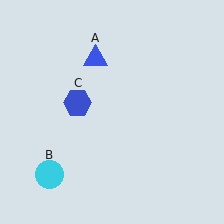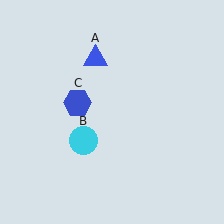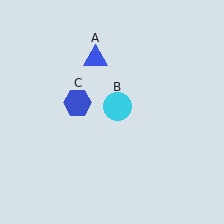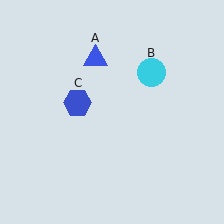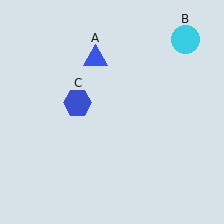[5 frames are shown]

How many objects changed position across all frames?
1 object changed position: cyan circle (object B).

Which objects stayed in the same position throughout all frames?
Blue triangle (object A) and blue hexagon (object C) remained stationary.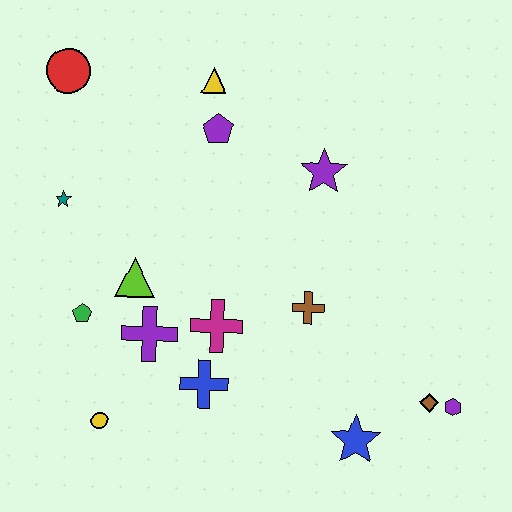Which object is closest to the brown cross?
The magenta cross is closest to the brown cross.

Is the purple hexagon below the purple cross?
Yes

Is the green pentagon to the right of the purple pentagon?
No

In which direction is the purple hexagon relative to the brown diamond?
The purple hexagon is to the right of the brown diamond.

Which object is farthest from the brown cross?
The red circle is farthest from the brown cross.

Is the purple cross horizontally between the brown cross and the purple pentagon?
No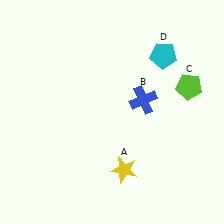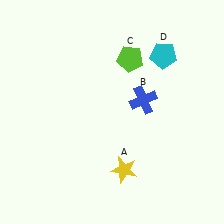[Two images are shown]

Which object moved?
The lime pentagon (C) moved left.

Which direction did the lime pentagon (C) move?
The lime pentagon (C) moved left.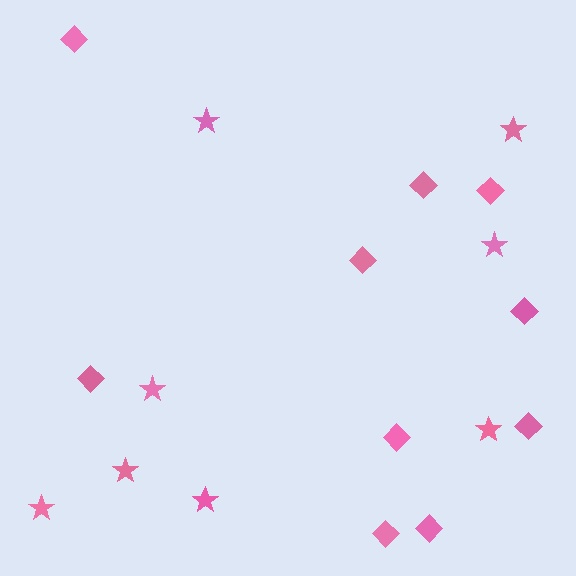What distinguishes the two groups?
There are 2 groups: one group of stars (8) and one group of diamonds (10).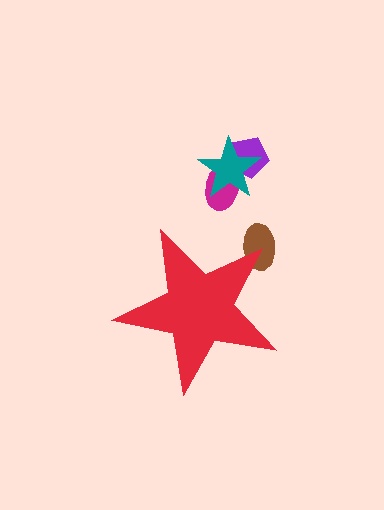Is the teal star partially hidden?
No, the teal star is fully visible.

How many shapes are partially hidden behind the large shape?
1 shape is partially hidden.